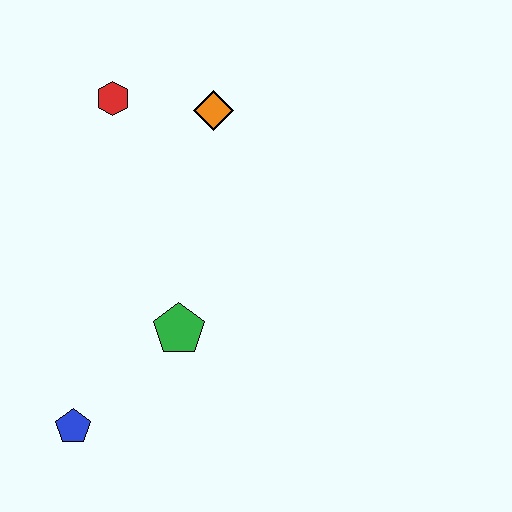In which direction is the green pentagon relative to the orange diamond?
The green pentagon is below the orange diamond.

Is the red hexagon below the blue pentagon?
No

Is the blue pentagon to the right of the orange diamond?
No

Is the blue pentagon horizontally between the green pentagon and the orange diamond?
No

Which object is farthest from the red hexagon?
The blue pentagon is farthest from the red hexagon.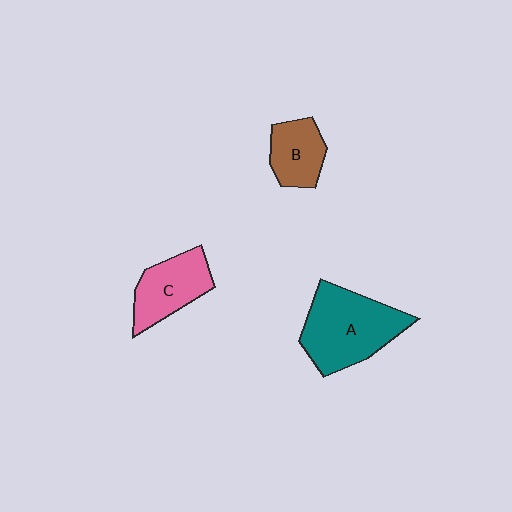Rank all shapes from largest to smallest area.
From largest to smallest: A (teal), C (pink), B (brown).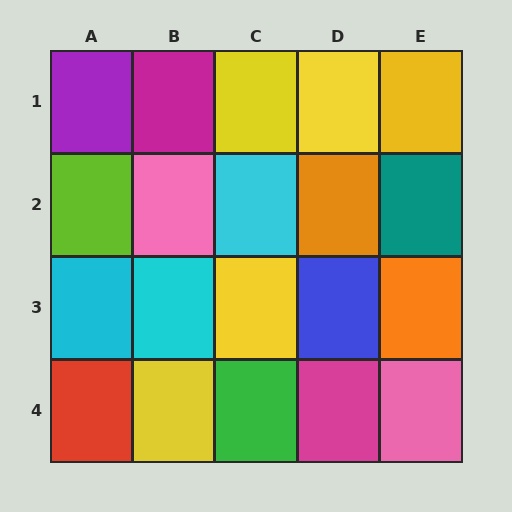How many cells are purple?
1 cell is purple.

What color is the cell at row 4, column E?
Pink.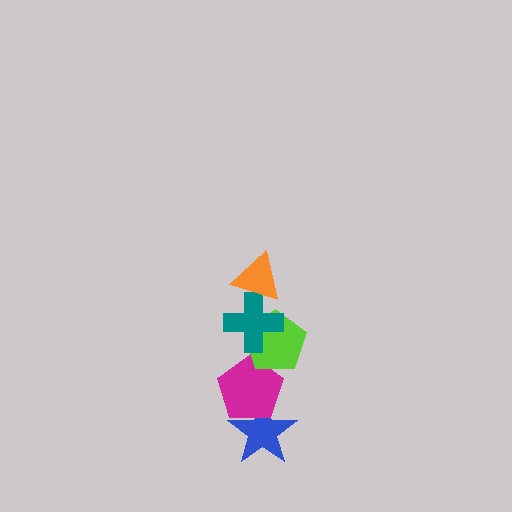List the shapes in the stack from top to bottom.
From top to bottom: the orange triangle, the teal cross, the lime pentagon, the magenta pentagon, the blue star.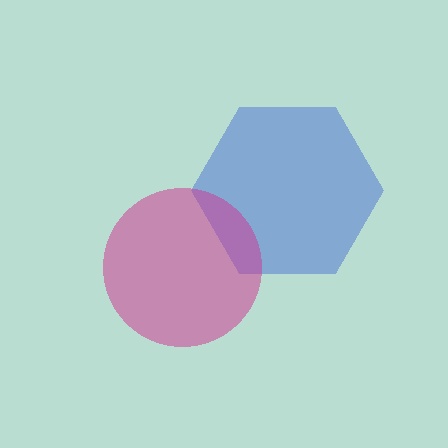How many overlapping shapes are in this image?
There are 2 overlapping shapes in the image.